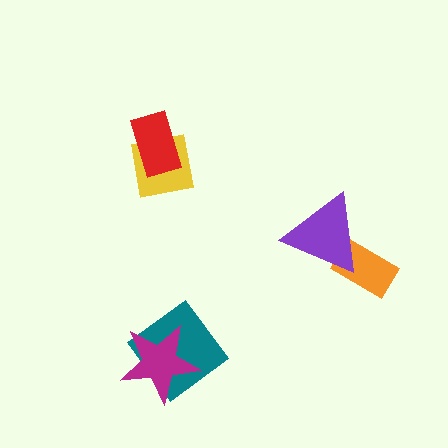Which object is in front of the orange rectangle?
The purple triangle is in front of the orange rectangle.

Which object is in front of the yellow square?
The red rectangle is in front of the yellow square.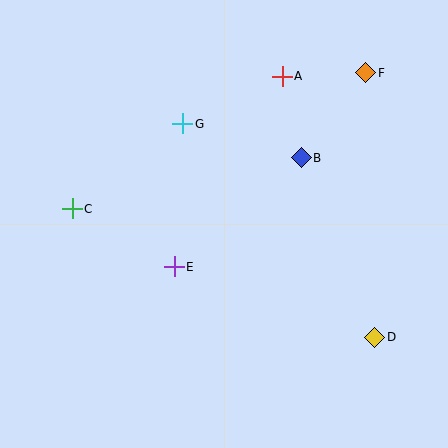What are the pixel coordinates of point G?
Point G is at (183, 124).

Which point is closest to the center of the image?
Point E at (174, 267) is closest to the center.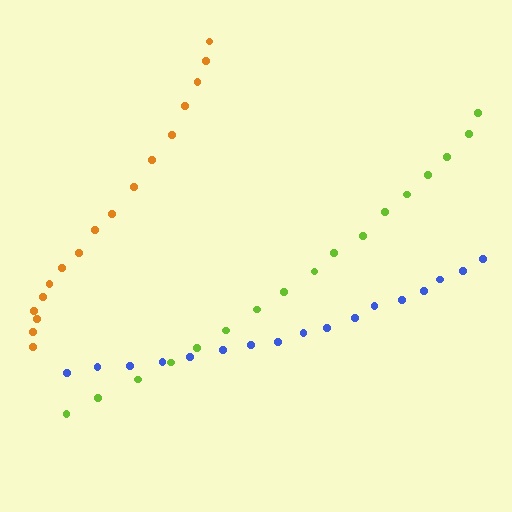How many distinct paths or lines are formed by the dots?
There are 3 distinct paths.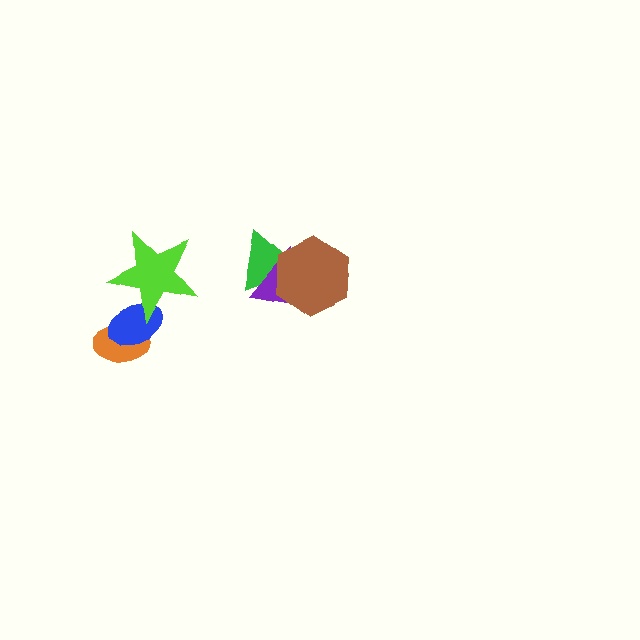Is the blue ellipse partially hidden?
Yes, it is partially covered by another shape.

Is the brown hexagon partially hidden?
No, no other shape covers it.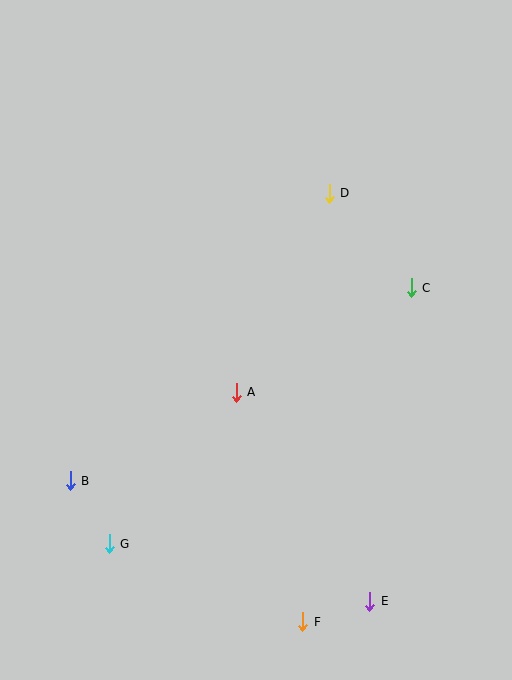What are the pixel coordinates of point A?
Point A is at (236, 392).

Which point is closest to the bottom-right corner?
Point E is closest to the bottom-right corner.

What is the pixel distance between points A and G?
The distance between A and G is 198 pixels.